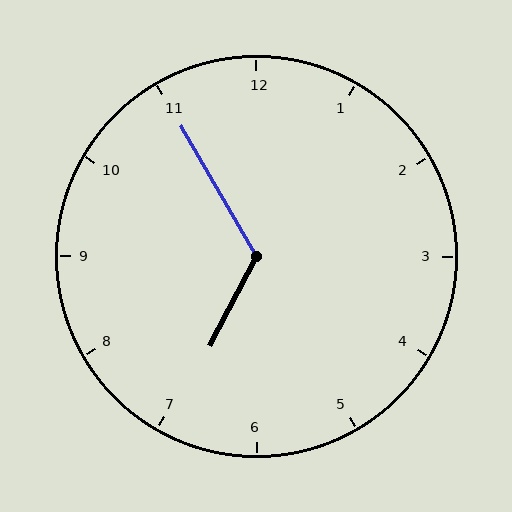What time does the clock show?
6:55.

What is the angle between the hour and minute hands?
Approximately 122 degrees.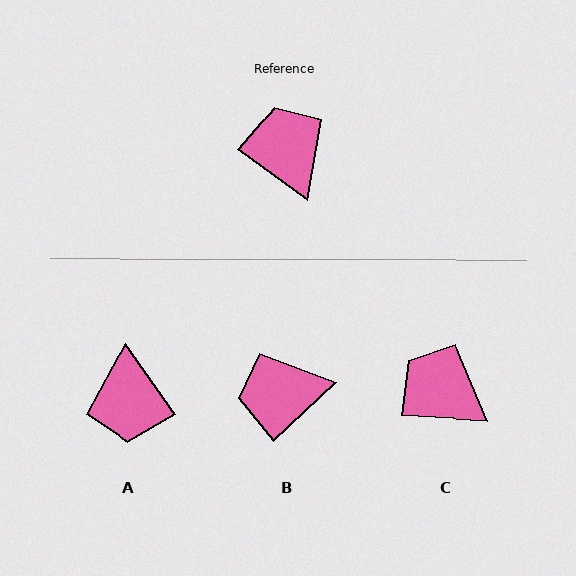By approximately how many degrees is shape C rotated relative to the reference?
Approximately 32 degrees counter-clockwise.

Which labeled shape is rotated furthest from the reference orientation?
A, about 161 degrees away.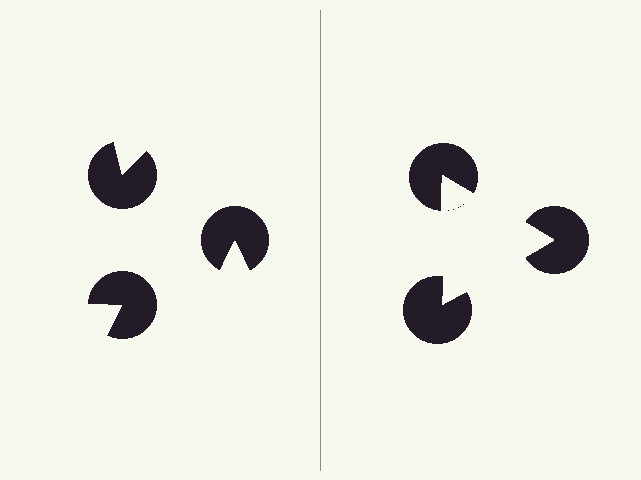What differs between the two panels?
The pac-man discs are positioned identically on both sides; only the wedge orientations differ. On the right they align to a triangle; on the left they are misaligned.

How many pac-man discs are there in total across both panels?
6 — 3 on each side.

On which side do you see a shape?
An illusory triangle appears on the right side. On the left side the wedge cuts are rotated, so no coherent shape forms.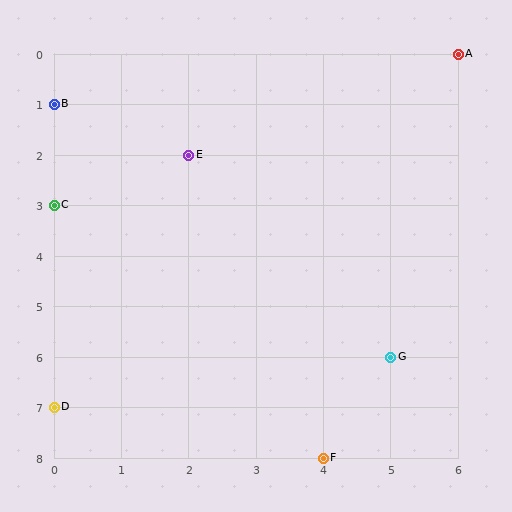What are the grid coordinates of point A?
Point A is at grid coordinates (6, 0).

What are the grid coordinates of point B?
Point B is at grid coordinates (0, 1).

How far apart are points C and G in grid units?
Points C and G are 5 columns and 3 rows apart (about 5.8 grid units diagonally).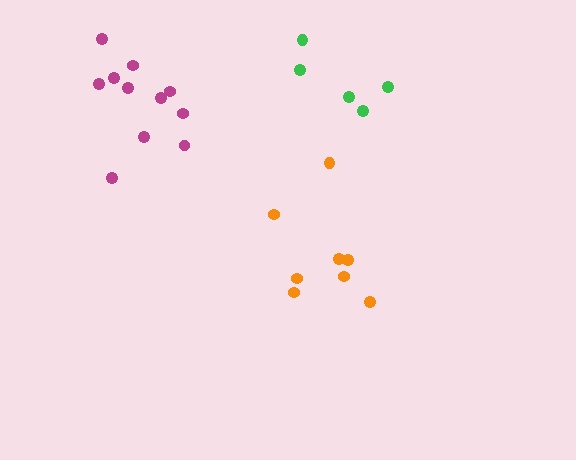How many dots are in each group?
Group 1: 5 dots, Group 2: 11 dots, Group 3: 8 dots (24 total).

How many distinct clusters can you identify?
There are 3 distinct clusters.